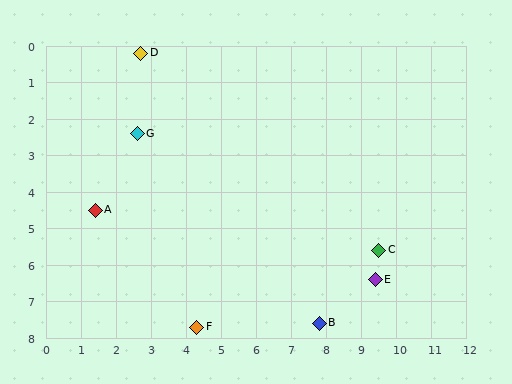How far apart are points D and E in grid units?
Points D and E are about 9.1 grid units apart.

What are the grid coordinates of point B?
Point B is at approximately (7.8, 7.6).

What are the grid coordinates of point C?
Point C is at approximately (9.5, 5.6).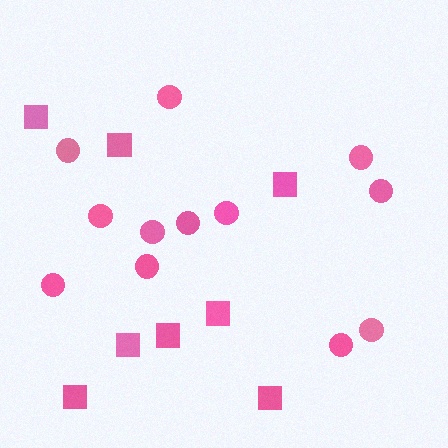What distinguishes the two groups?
There are 2 groups: one group of circles (12) and one group of squares (8).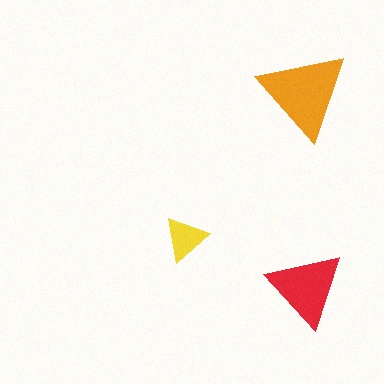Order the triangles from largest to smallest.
the orange one, the red one, the yellow one.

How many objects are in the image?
There are 3 objects in the image.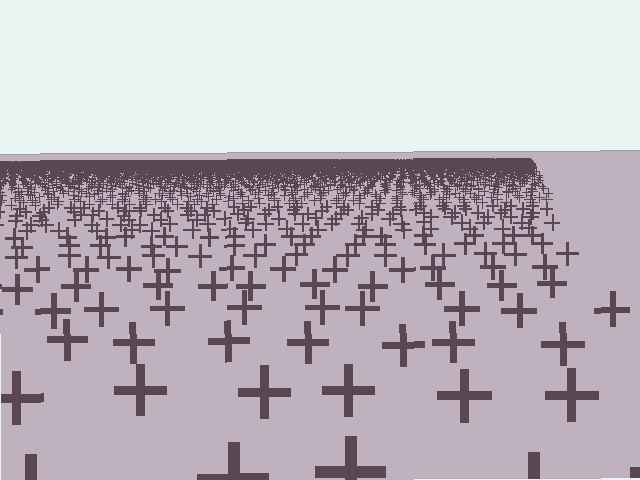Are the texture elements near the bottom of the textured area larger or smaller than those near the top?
Larger. Near the bottom, elements are closer to the viewer and appear at a bigger on-screen size.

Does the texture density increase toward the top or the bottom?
Density increases toward the top.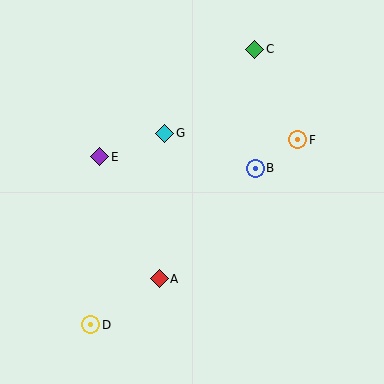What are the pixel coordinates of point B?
Point B is at (255, 168).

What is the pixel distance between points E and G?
The distance between E and G is 69 pixels.